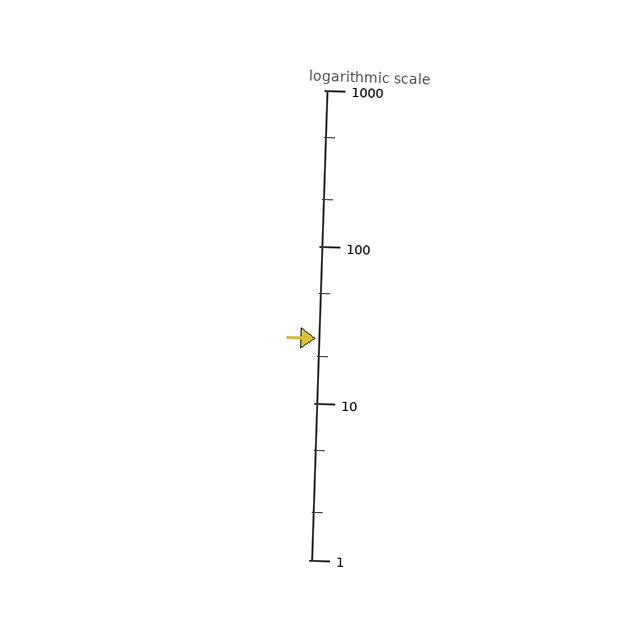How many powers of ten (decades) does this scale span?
The scale spans 3 decades, from 1 to 1000.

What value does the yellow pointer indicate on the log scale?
The pointer indicates approximately 26.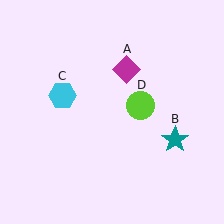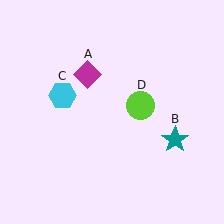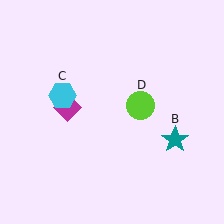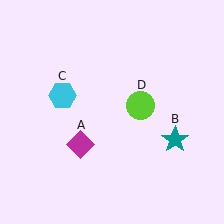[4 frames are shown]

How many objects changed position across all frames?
1 object changed position: magenta diamond (object A).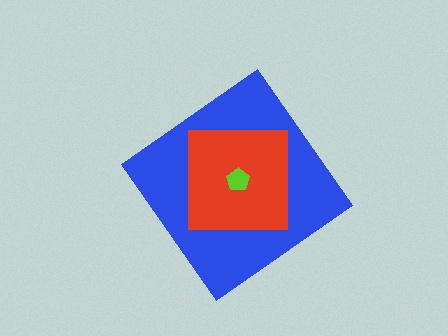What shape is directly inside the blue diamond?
The red square.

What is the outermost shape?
The blue diamond.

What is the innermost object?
The lime pentagon.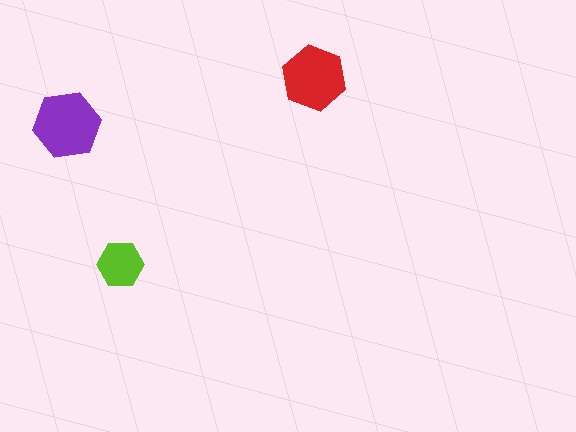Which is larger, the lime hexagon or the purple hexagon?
The purple one.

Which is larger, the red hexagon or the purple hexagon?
The purple one.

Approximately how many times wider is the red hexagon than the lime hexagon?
About 1.5 times wider.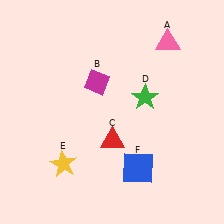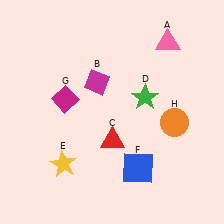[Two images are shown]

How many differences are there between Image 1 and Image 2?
There are 2 differences between the two images.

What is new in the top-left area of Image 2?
A magenta diamond (G) was added in the top-left area of Image 2.